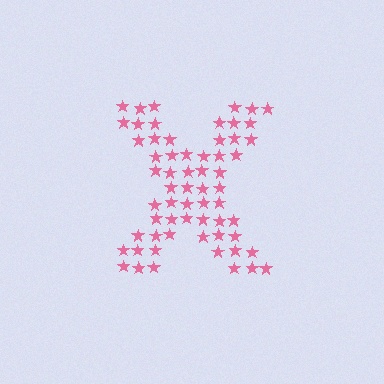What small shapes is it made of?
It is made of small stars.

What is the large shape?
The large shape is the letter X.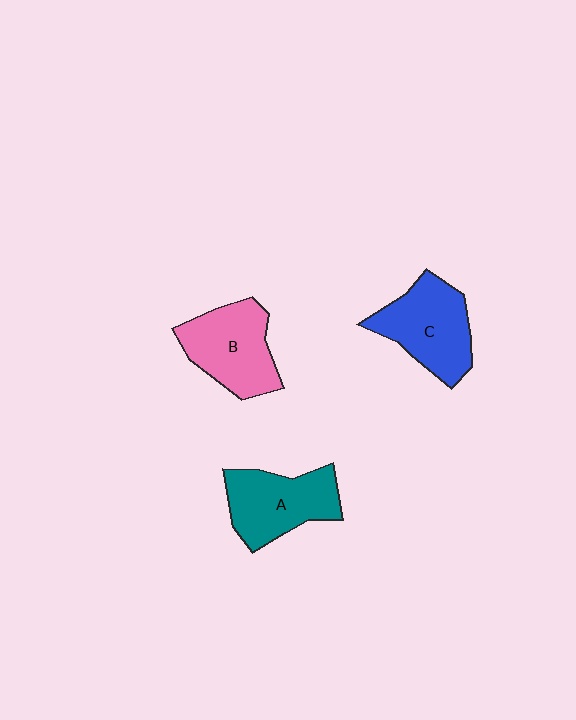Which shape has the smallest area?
Shape A (teal).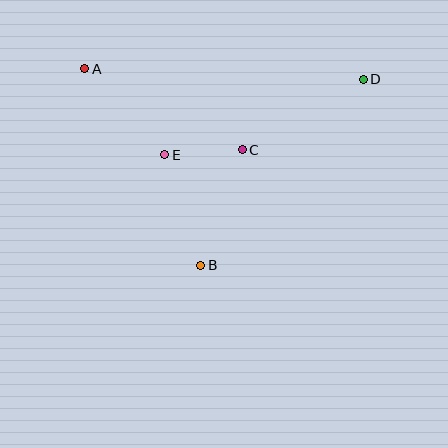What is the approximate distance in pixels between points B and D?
The distance between B and D is approximately 247 pixels.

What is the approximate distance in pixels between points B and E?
The distance between B and E is approximately 116 pixels.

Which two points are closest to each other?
Points C and E are closest to each other.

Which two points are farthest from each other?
Points A and D are farthest from each other.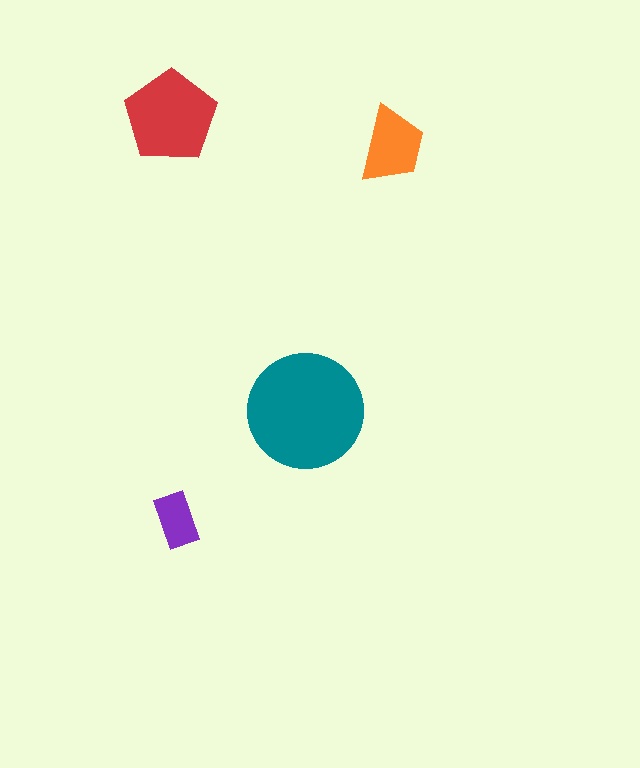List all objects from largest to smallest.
The teal circle, the red pentagon, the orange trapezoid, the purple rectangle.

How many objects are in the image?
There are 4 objects in the image.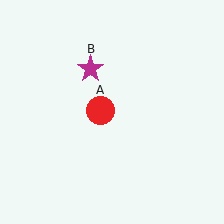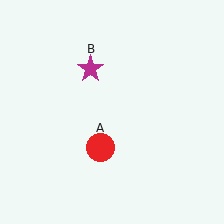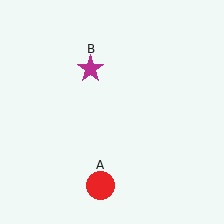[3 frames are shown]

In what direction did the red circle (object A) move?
The red circle (object A) moved down.